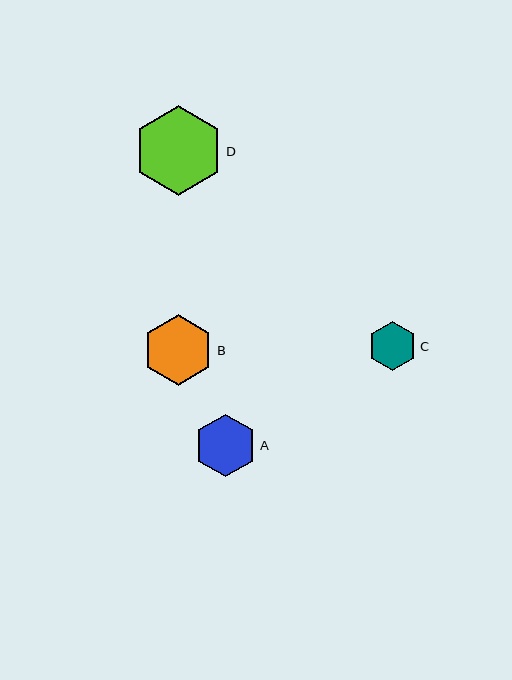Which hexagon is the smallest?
Hexagon C is the smallest with a size of approximately 49 pixels.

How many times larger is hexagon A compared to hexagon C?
Hexagon A is approximately 1.3 times the size of hexagon C.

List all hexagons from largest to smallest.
From largest to smallest: D, B, A, C.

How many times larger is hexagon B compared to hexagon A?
Hexagon B is approximately 1.1 times the size of hexagon A.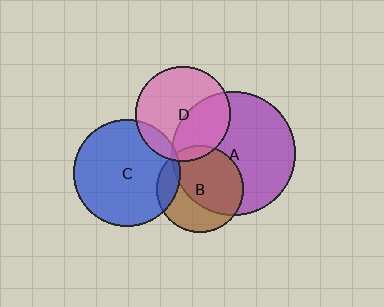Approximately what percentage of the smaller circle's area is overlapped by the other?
Approximately 5%.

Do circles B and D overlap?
Yes.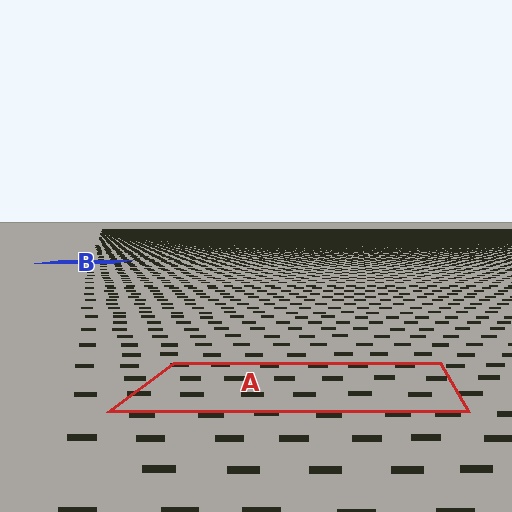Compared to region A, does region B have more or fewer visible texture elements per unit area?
Region B has more texture elements per unit area — they are packed more densely because it is farther away.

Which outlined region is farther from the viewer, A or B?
Region B is farther from the viewer — the texture elements inside it appear smaller and more densely packed.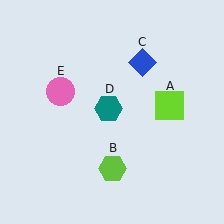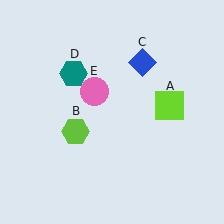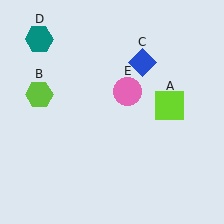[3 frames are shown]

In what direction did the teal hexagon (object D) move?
The teal hexagon (object D) moved up and to the left.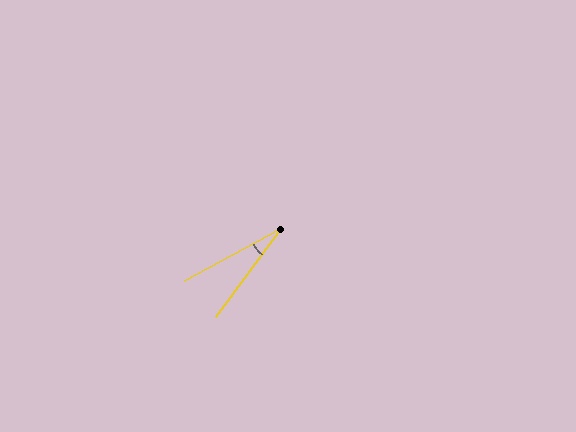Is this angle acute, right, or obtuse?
It is acute.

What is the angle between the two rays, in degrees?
Approximately 25 degrees.